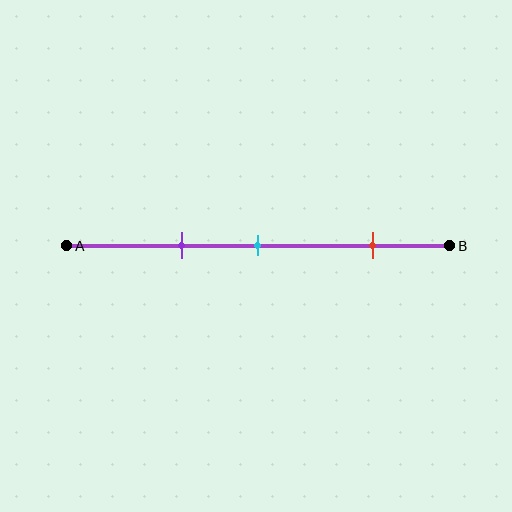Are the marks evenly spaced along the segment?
No, the marks are not evenly spaced.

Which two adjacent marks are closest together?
The purple and cyan marks are the closest adjacent pair.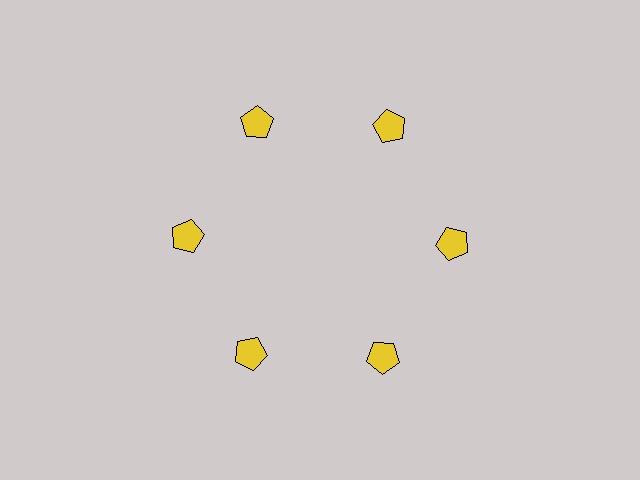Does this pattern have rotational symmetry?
Yes, this pattern has 6-fold rotational symmetry. It looks the same after rotating 60 degrees around the center.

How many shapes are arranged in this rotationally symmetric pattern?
There are 6 shapes, arranged in 6 groups of 1.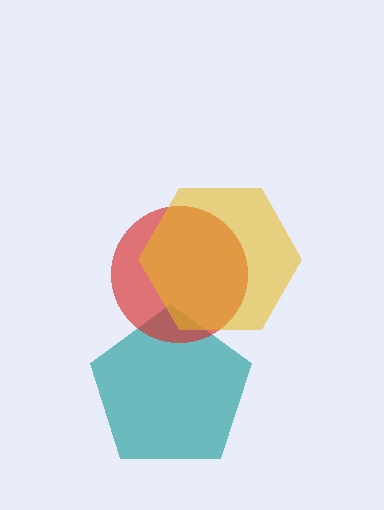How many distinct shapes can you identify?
There are 3 distinct shapes: a teal pentagon, a red circle, a yellow hexagon.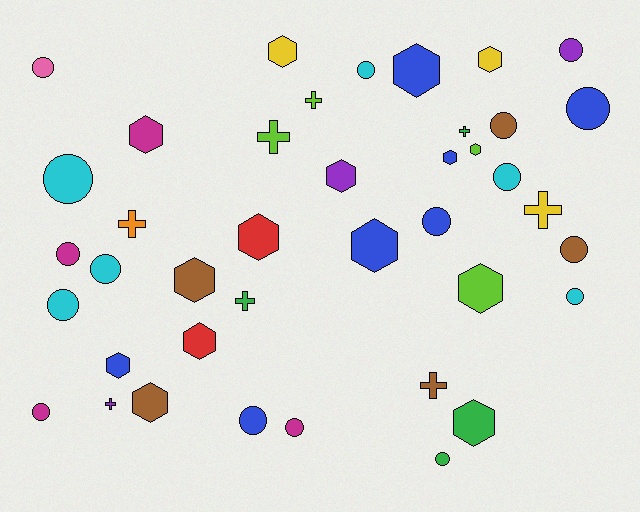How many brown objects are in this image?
There are 5 brown objects.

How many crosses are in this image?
There are 8 crosses.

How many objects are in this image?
There are 40 objects.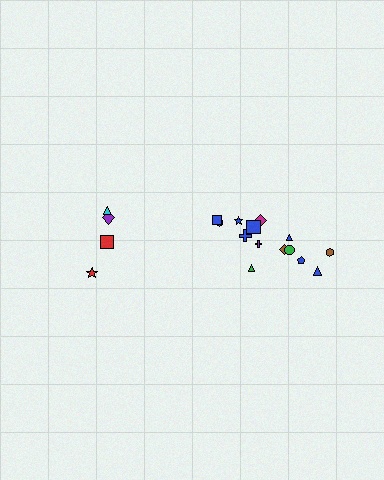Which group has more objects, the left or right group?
The right group.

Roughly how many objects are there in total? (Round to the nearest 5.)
Roughly 20 objects in total.